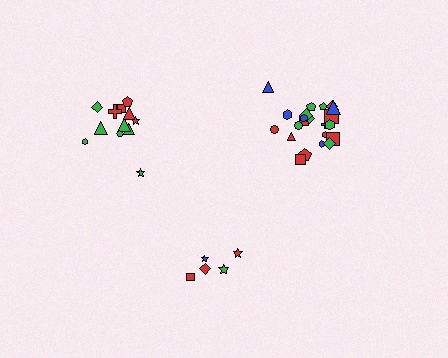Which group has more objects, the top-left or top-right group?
The top-right group.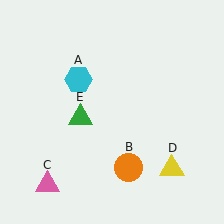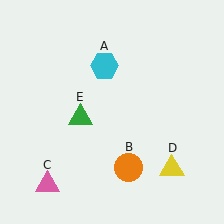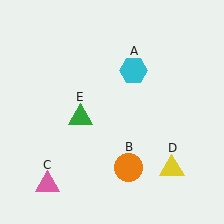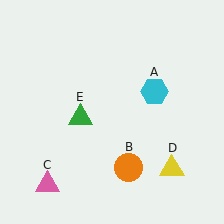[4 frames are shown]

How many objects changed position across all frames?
1 object changed position: cyan hexagon (object A).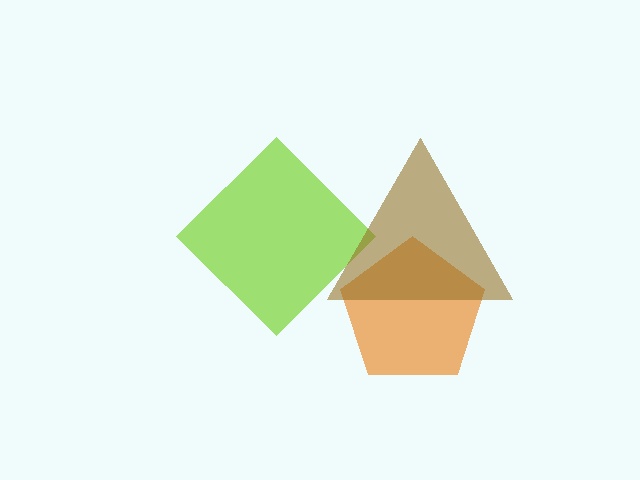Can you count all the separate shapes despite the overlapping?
Yes, there are 3 separate shapes.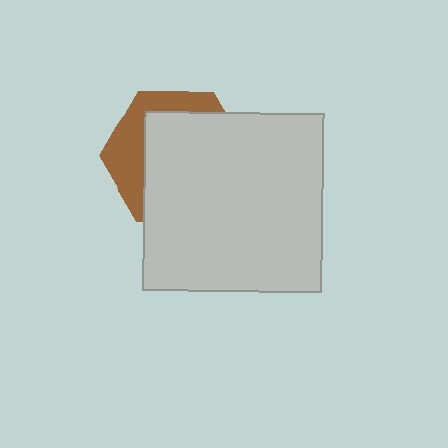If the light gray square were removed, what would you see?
You would see the complete brown hexagon.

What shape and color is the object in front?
The object in front is a light gray square.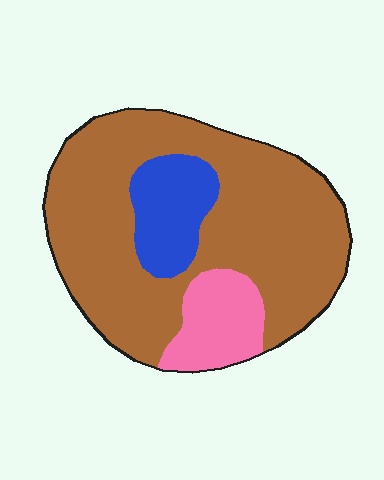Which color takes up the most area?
Brown, at roughly 75%.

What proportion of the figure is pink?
Pink takes up about one eighth (1/8) of the figure.